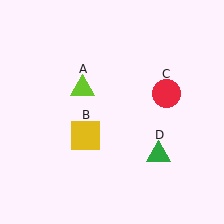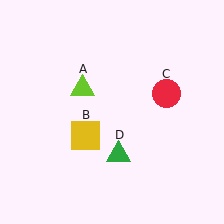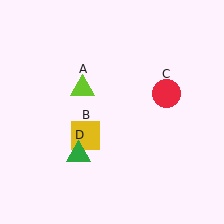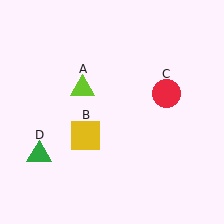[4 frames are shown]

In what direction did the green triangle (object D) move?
The green triangle (object D) moved left.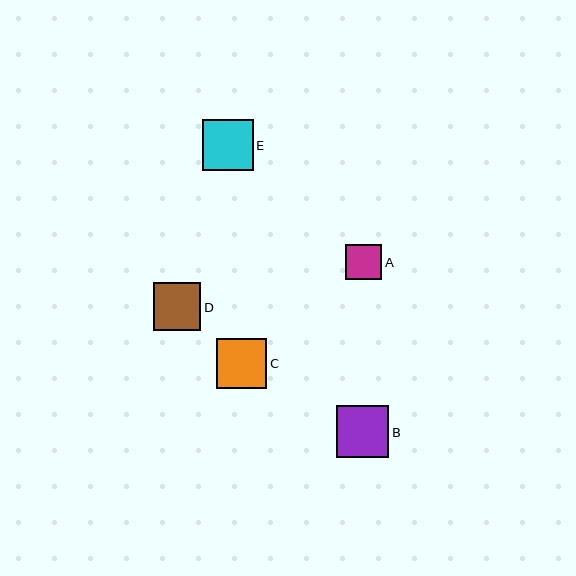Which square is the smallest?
Square A is the smallest with a size of approximately 36 pixels.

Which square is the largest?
Square B is the largest with a size of approximately 52 pixels.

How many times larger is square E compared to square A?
Square E is approximately 1.4 times the size of square A.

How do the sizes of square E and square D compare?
Square E and square D are approximately the same size.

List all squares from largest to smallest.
From largest to smallest: B, E, C, D, A.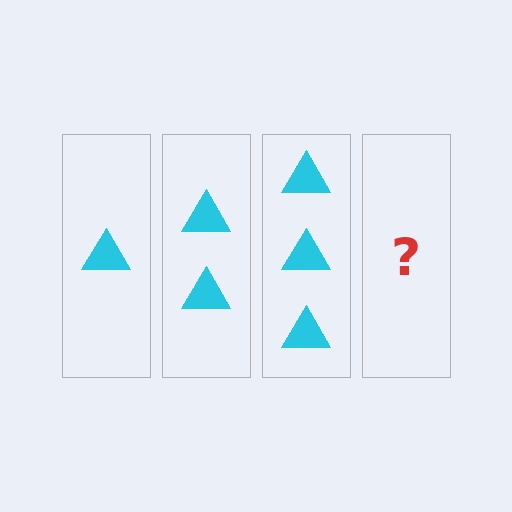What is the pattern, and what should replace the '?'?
The pattern is that each step adds one more triangle. The '?' should be 4 triangles.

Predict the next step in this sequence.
The next step is 4 triangles.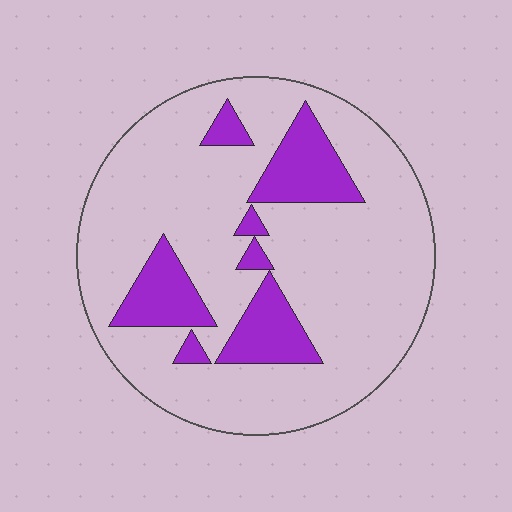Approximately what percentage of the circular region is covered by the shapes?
Approximately 20%.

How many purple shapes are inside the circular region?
7.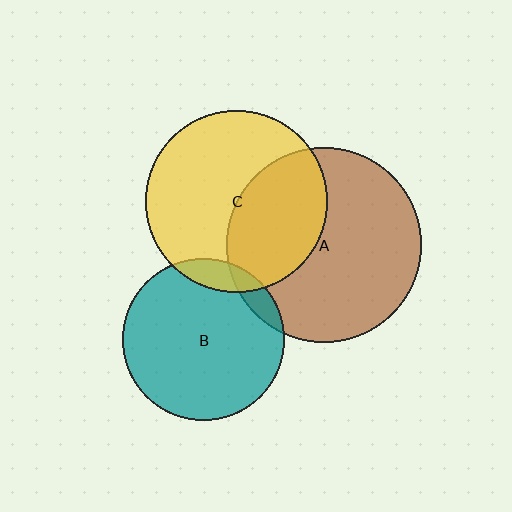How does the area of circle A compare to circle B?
Approximately 1.5 times.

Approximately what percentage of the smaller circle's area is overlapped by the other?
Approximately 10%.